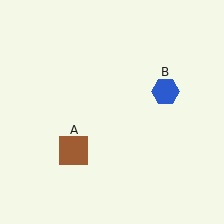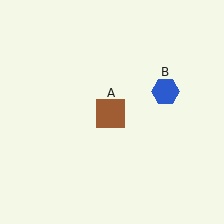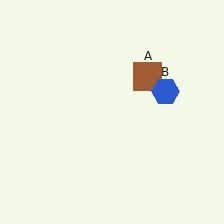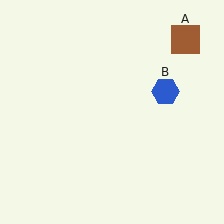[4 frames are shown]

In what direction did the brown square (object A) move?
The brown square (object A) moved up and to the right.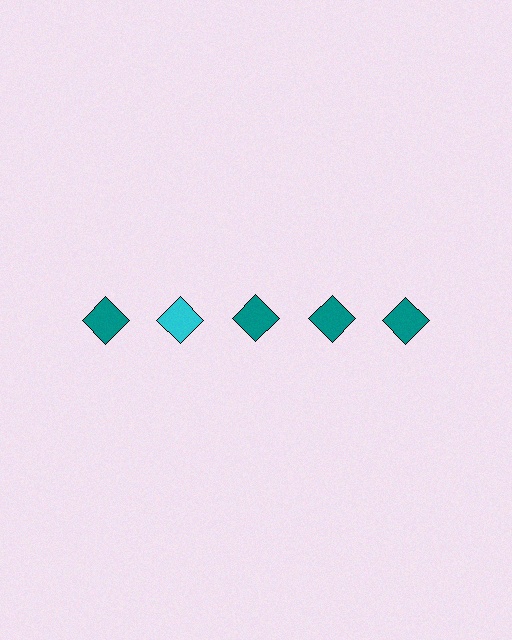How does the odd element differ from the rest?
It has a different color: cyan instead of teal.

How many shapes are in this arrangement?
There are 5 shapes arranged in a grid pattern.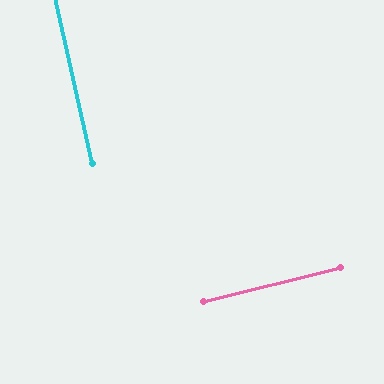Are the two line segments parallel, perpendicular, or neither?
Perpendicular — they meet at approximately 89°.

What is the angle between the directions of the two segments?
Approximately 89 degrees.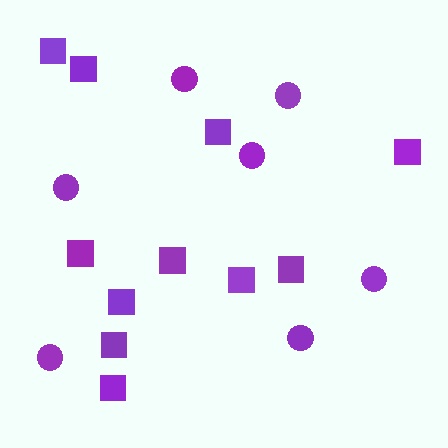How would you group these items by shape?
There are 2 groups: one group of circles (7) and one group of squares (11).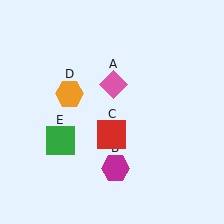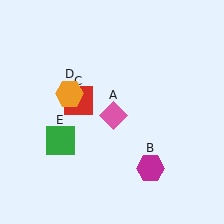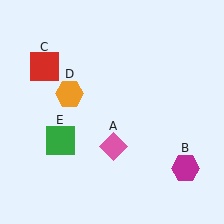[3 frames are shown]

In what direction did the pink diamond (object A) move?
The pink diamond (object A) moved down.